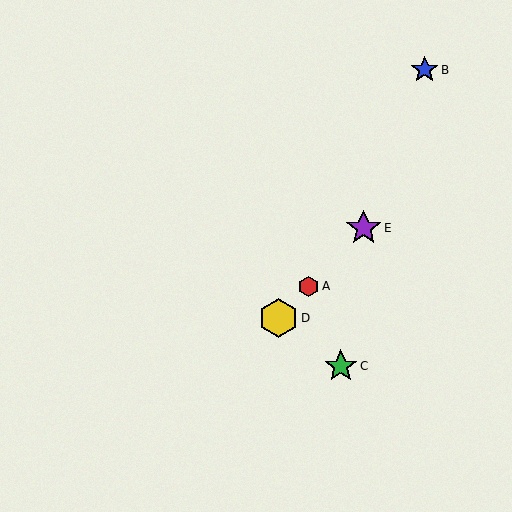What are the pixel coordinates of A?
Object A is at (308, 286).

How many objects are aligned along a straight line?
3 objects (A, D, E) are aligned along a straight line.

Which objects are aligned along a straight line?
Objects A, D, E are aligned along a straight line.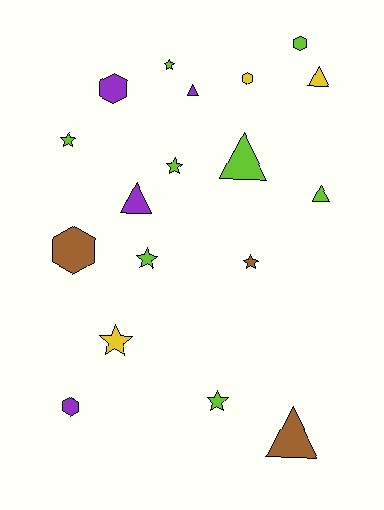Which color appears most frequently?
Lime, with 8 objects.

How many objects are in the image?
There are 18 objects.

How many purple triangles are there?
There are 2 purple triangles.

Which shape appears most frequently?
Star, with 7 objects.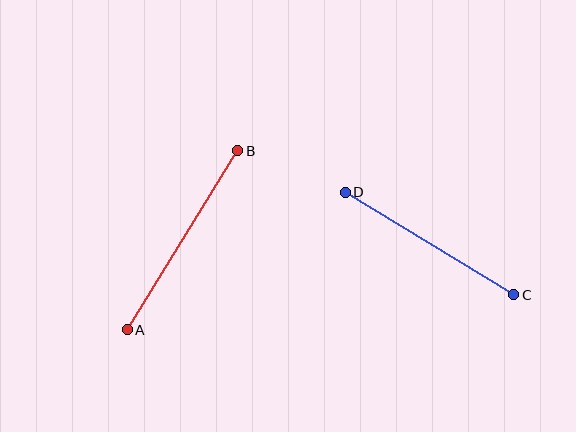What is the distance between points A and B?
The distance is approximately 210 pixels.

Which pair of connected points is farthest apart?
Points A and B are farthest apart.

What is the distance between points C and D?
The distance is approximately 197 pixels.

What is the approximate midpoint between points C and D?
The midpoint is at approximately (430, 244) pixels.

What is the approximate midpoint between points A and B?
The midpoint is at approximately (182, 240) pixels.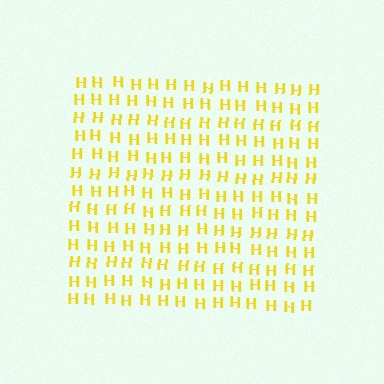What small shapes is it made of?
It is made of small letter H's.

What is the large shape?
The large shape is a square.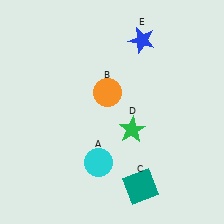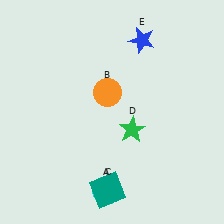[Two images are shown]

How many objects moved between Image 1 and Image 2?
2 objects moved between the two images.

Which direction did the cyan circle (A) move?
The cyan circle (A) moved down.